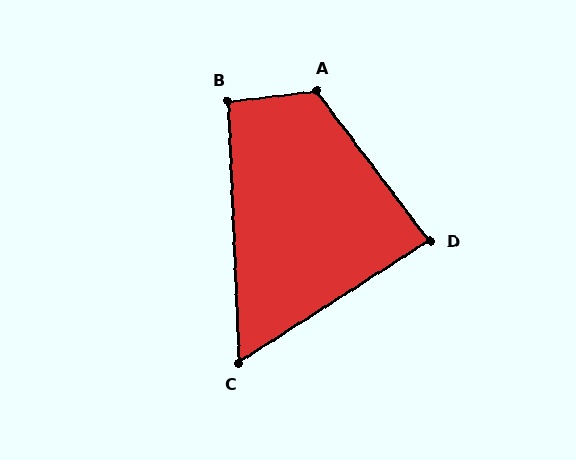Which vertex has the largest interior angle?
A, at approximately 120 degrees.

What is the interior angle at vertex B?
Approximately 94 degrees (approximately right).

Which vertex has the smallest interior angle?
C, at approximately 60 degrees.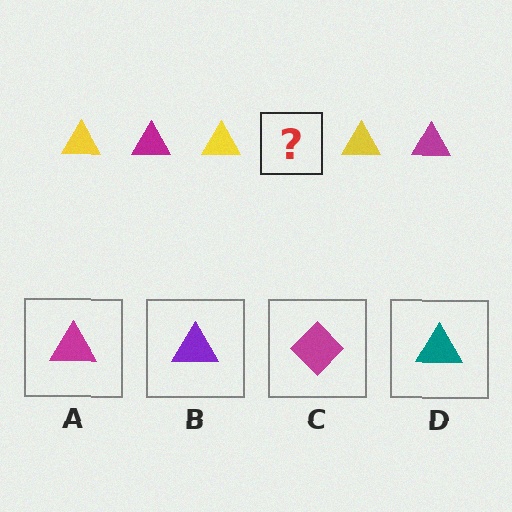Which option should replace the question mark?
Option A.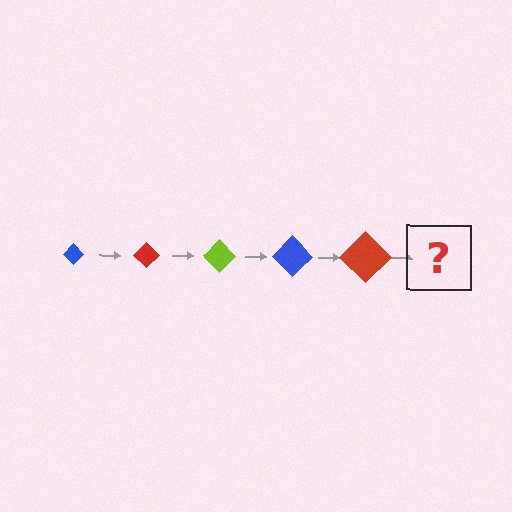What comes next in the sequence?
The next element should be a lime diamond, larger than the previous one.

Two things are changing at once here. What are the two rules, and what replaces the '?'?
The two rules are that the diamond grows larger each step and the color cycles through blue, red, and lime. The '?' should be a lime diamond, larger than the previous one.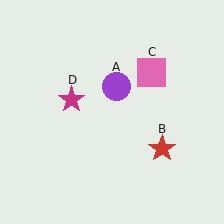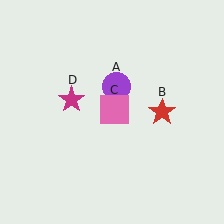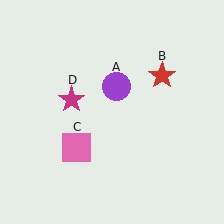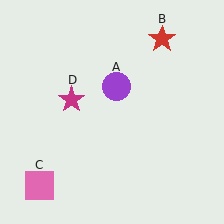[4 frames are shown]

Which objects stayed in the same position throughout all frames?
Purple circle (object A) and magenta star (object D) remained stationary.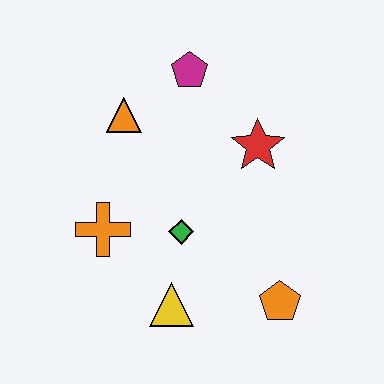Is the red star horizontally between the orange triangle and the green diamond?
No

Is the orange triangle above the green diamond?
Yes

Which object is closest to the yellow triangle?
The green diamond is closest to the yellow triangle.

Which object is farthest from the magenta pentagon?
The orange pentagon is farthest from the magenta pentagon.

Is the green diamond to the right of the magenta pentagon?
No